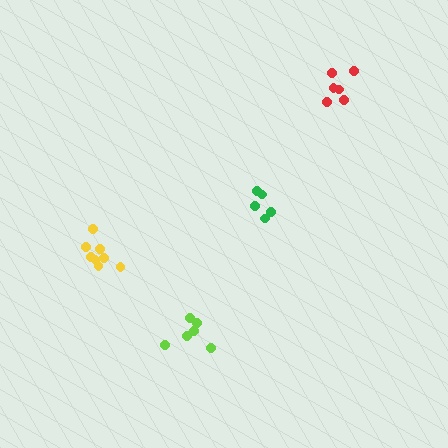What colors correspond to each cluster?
The clusters are colored: lime, green, red, yellow.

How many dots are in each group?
Group 1: 6 dots, Group 2: 5 dots, Group 3: 6 dots, Group 4: 8 dots (25 total).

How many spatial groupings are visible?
There are 4 spatial groupings.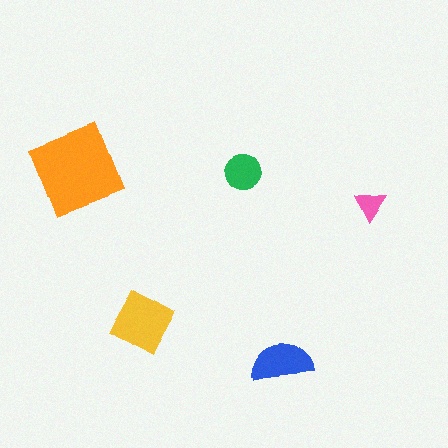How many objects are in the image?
There are 5 objects in the image.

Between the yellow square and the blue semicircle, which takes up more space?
The yellow square.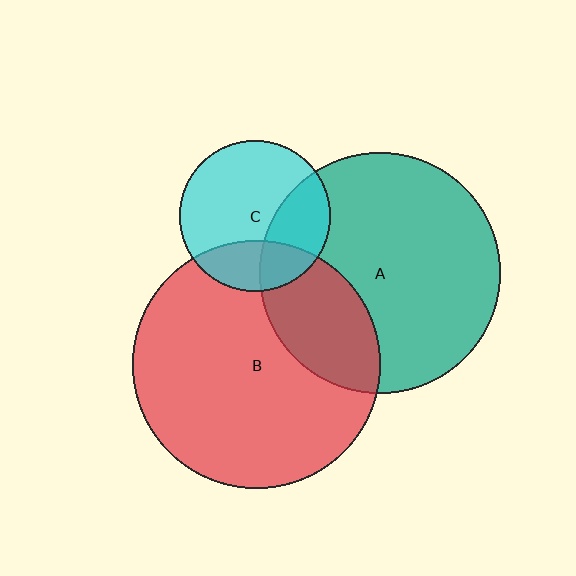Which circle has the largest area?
Circle B (red).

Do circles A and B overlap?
Yes.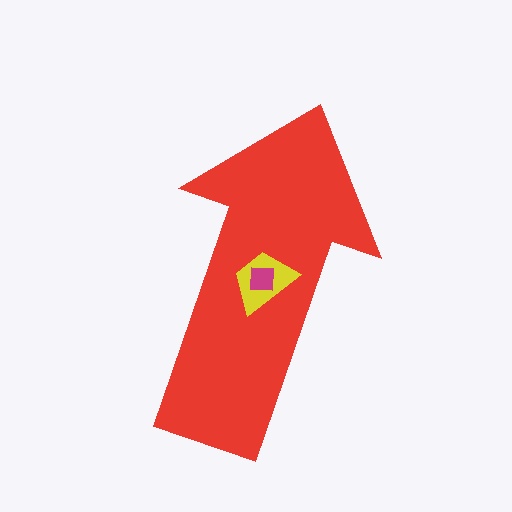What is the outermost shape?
The red arrow.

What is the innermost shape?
The magenta square.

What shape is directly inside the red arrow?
The yellow trapezoid.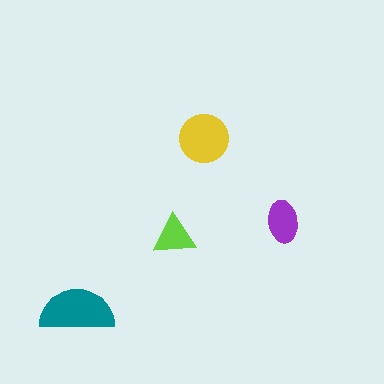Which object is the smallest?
The lime triangle.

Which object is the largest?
The teal semicircle.